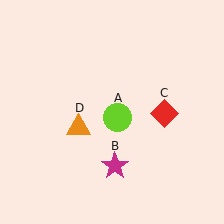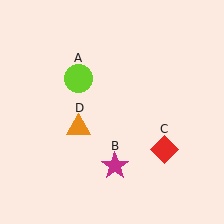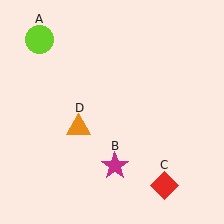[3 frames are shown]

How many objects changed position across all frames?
2 objects changed position: lime circle (object A), red diamond (object C).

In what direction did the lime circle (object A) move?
The lime circle (object A) moved up and to the left.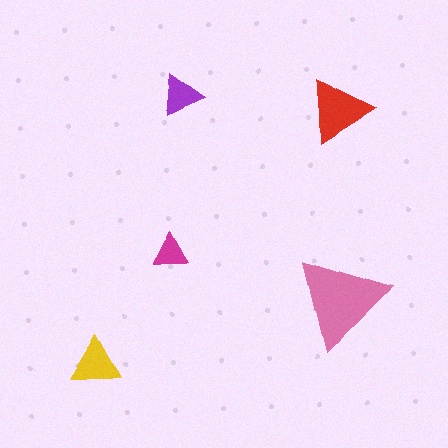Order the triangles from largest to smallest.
the pink one, the red one, the yellow one, the purple one, the magenta one.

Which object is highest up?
The purple triangle is topmost.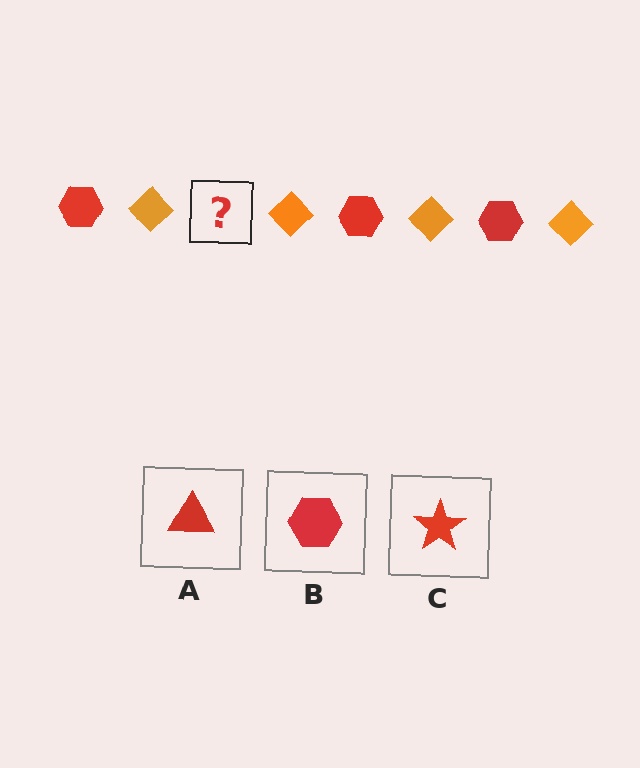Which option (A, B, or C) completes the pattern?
B.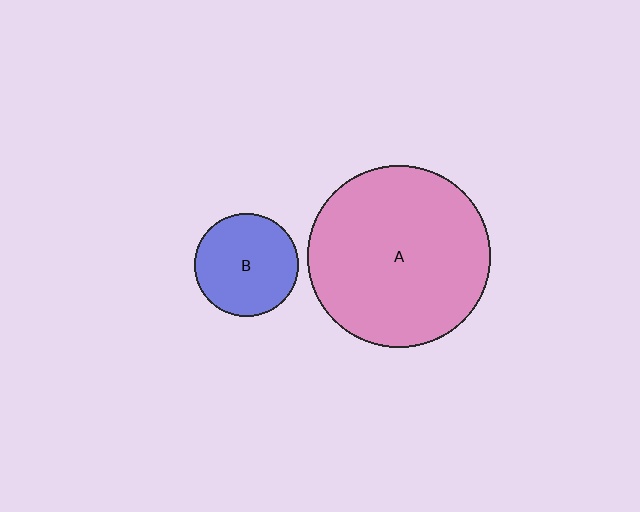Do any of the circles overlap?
No, none of the circles overlap.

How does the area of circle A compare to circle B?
Approximately 3.1 times.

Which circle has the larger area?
Circle A (pink).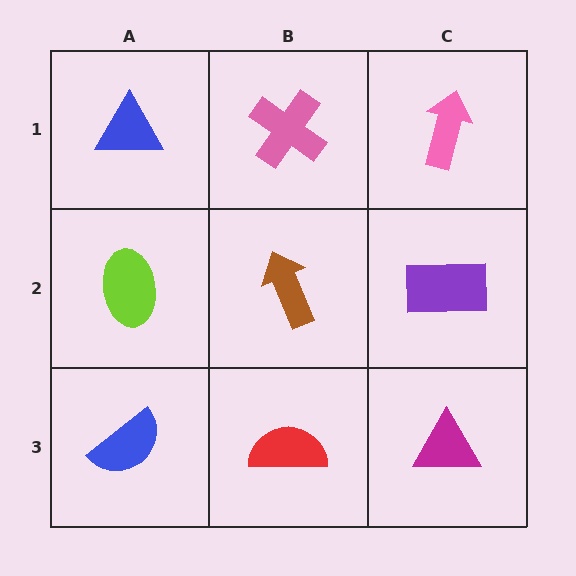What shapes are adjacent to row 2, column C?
A pink arrow (row 1, column C), a magenta triangle (row 3, column C), a brown arrow (row 2, column B).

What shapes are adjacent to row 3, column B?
A brown arrow (row 2, column B), a blue semicircle (row 3, column A), a magenta triangle (row 3, column C).